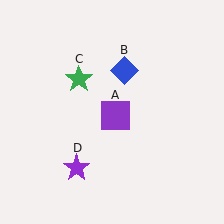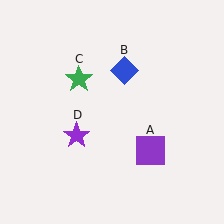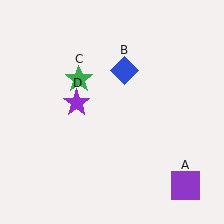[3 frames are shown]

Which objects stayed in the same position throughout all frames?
Blue diamond (object B) and green star (object C) remained stationary.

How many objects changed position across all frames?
2 objects changed position: purple square (object A), purple star (object D).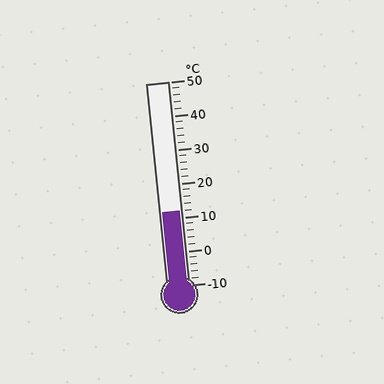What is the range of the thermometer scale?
The thermometer scale ranges from -10°C to 50°C.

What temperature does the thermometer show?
The thermometer shows approximately 12°C.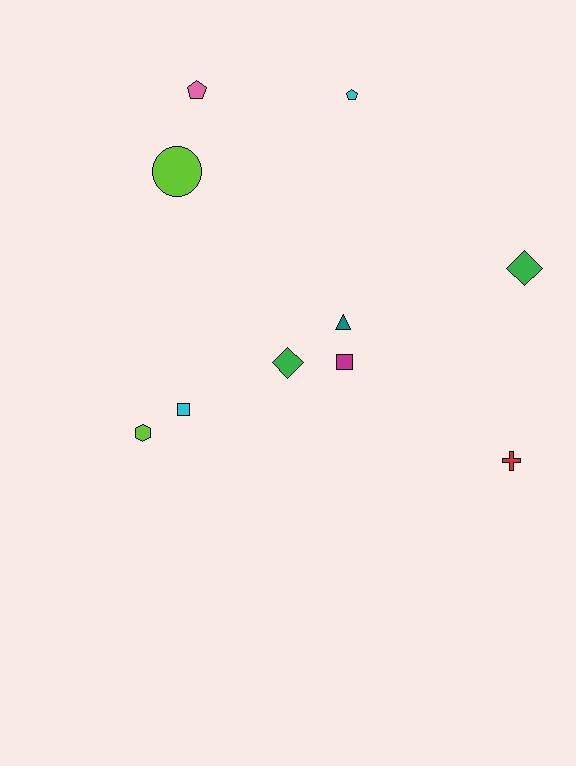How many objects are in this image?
There are 10 objects.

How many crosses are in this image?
There is 1 cross.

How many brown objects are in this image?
There are no brown objects.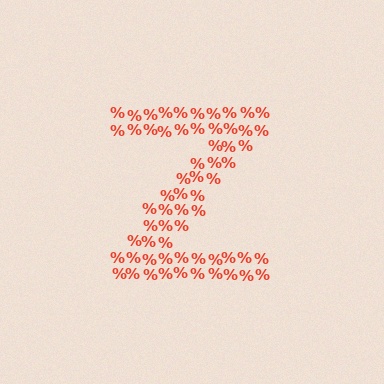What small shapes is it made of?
It is made of small percent signs.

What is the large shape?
The large shape is the letter Z.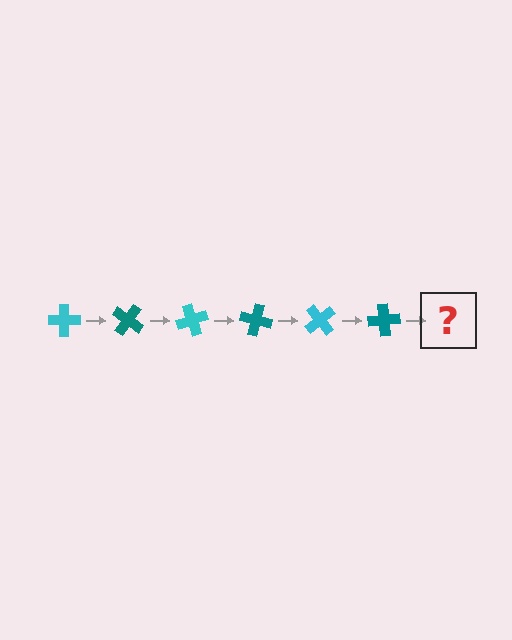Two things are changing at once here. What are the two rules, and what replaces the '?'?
The two rules are that it rotates 35 degrees each step and the color cycles through cyan and teal. The '?' should be a cyan cross, rotated 210 degrees from the start.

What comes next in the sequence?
The next element should be a cyan cross, rotated 210 degrees from the start.